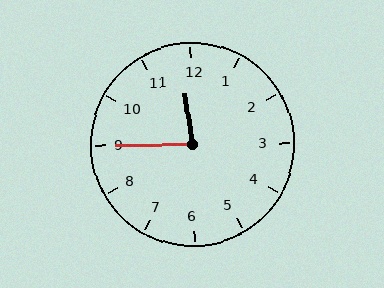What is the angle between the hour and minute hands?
Approximately 82 degrees.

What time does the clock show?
11:45.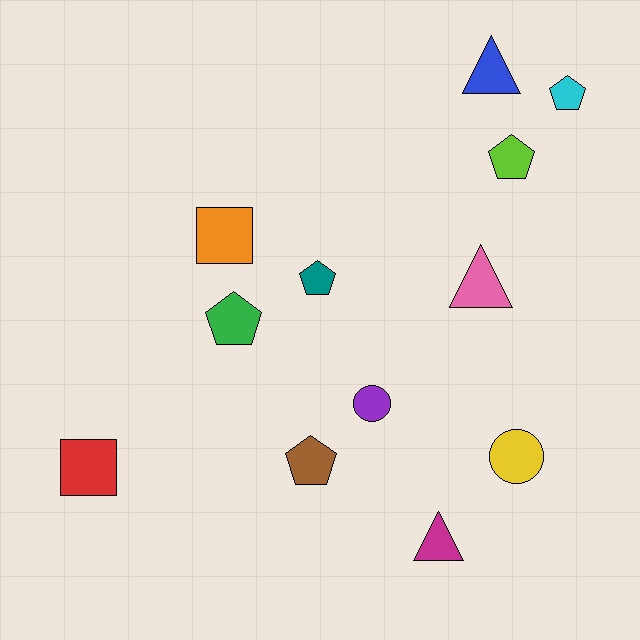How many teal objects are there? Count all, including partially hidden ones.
There is 1 teal object.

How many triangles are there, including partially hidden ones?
There are 3 triangles.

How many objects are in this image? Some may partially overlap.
There are 12 objects.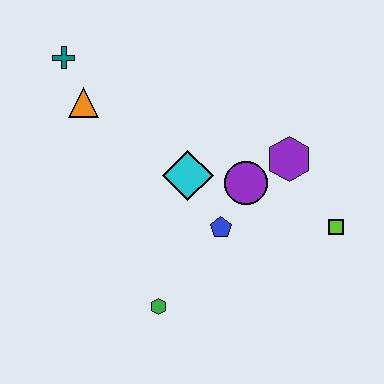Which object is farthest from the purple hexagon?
The teal cross is farthest from the purple hexagon.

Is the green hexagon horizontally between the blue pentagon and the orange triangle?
Yes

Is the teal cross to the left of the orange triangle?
Yes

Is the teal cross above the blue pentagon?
Yes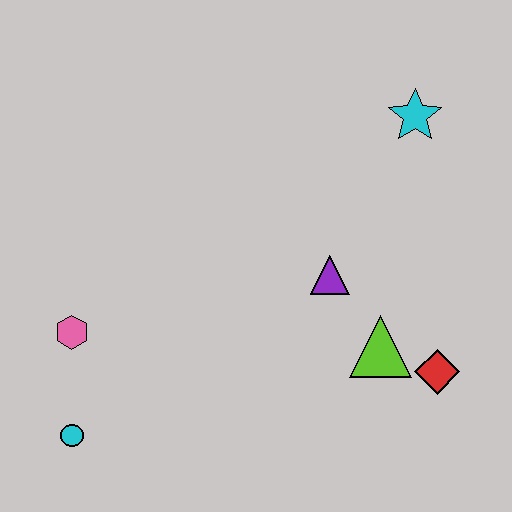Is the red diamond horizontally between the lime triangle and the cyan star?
No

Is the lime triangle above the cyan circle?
Yes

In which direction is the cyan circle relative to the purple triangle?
The cyan circle is to the left of the purple triangle.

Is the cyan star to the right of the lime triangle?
Yes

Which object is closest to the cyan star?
The purple triangle is closest to the cyan star.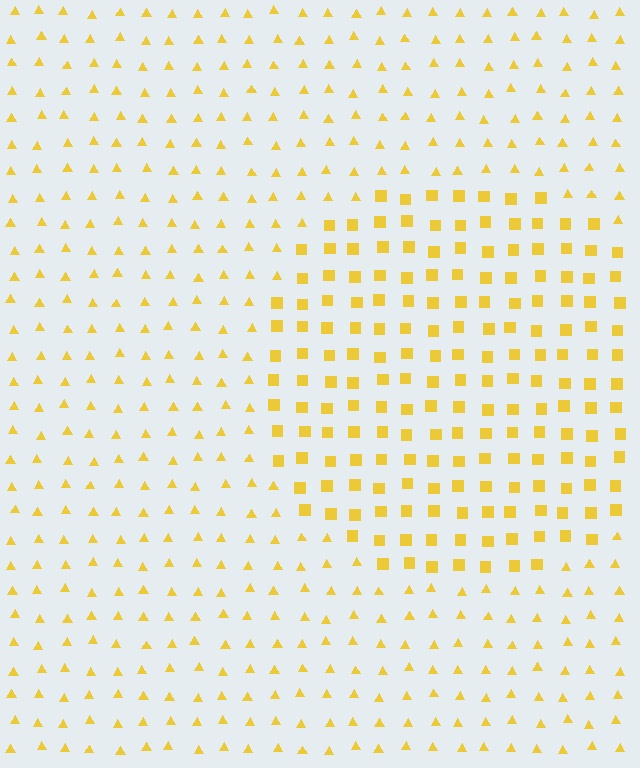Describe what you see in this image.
The image is filled with small yellow elements arranged in a uniform grid. A circle-shaped region contains squares, while the surrounding area contains triangles. The boundary is defined purely by the change in element shape.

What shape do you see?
I see a circle.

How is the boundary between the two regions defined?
The boundary is defined by a change in element shape: squares inside vs. triangles outside. All elements share the same color and spacing.